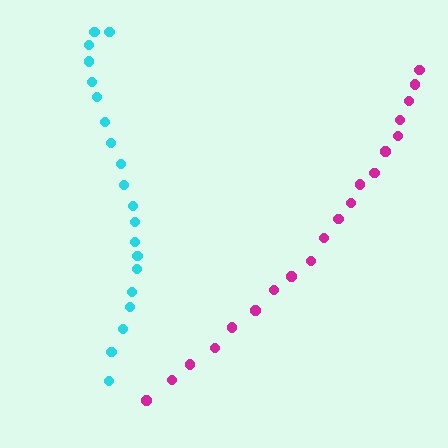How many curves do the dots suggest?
There are 2 distinct paths.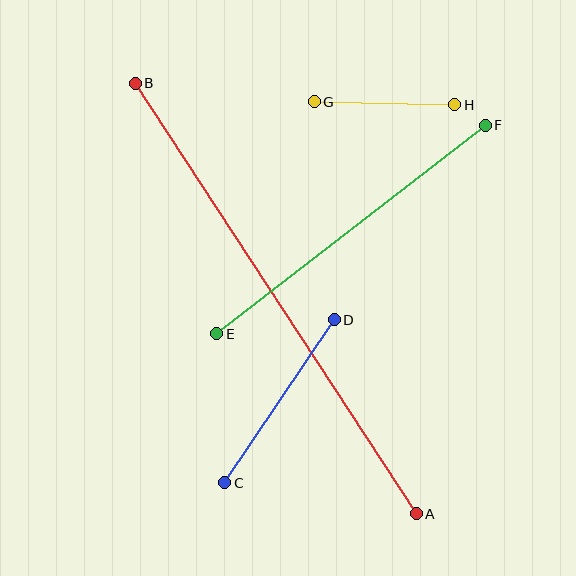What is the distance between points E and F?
The distance is approximately 340 pixels.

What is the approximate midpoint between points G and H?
The midpoint is at approximately (384, 103) pixels.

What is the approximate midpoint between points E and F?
The midpoint is at approximately (351, 229) pixels.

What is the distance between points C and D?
The distance is approximately 196 pixels.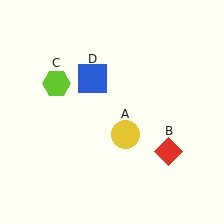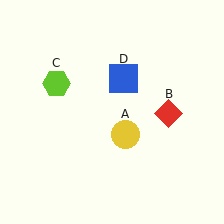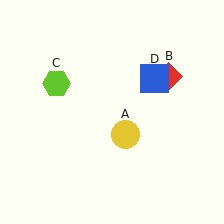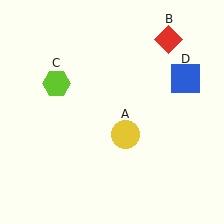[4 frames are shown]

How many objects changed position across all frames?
2 objects changed position: red diamond (object B), blue square (object D).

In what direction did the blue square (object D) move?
The blue square (object D) moved right.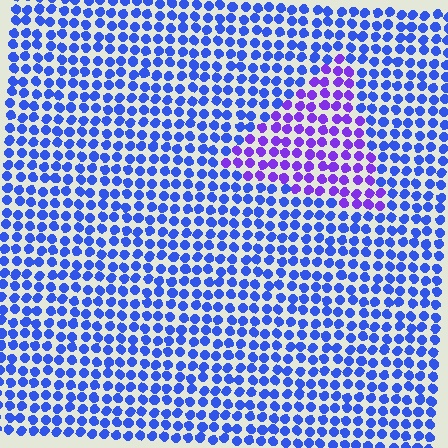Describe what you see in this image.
The image is filled with small blue elements in a uniform arrangement. A triangle-shaped region is visible where the elements are tinted to a slightly different hue, forming a subtle color boundary.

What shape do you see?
I see a triangle.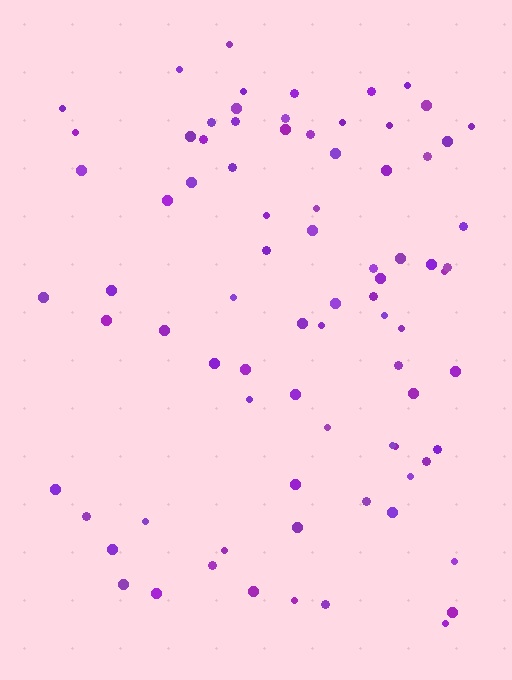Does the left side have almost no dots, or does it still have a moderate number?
Still a moderate number, just noticeably fewer than the right.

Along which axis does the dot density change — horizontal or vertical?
Horizontal.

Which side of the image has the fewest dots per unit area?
The left.